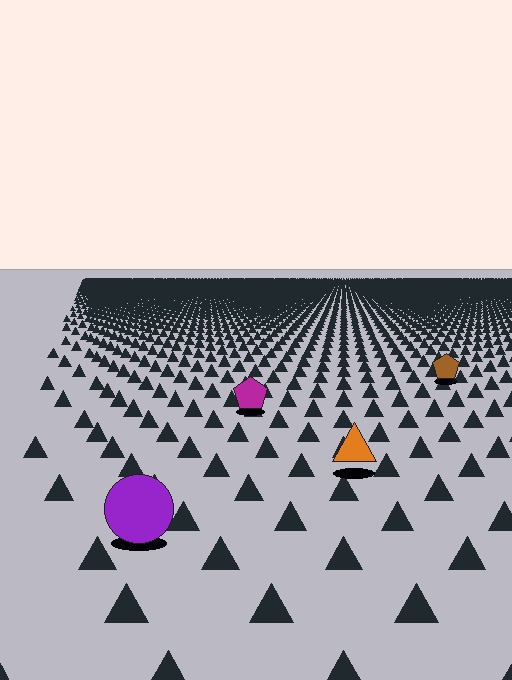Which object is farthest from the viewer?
The brown pentagon is farthest from the viewer. It appears smaller and the ground texture around it is denser.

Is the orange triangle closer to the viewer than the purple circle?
No. The purple circle is closer — you can tell from the texture gradient: the ground texture is coarser near it.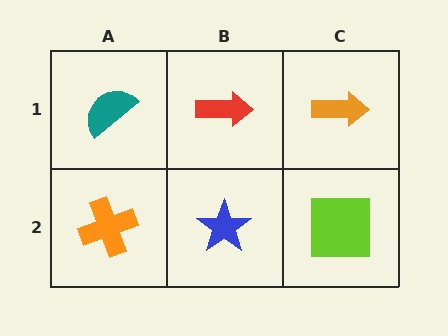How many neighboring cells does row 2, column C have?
2.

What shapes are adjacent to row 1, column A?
An orange cross (row 2, column A), a red arrow (row 1, column B).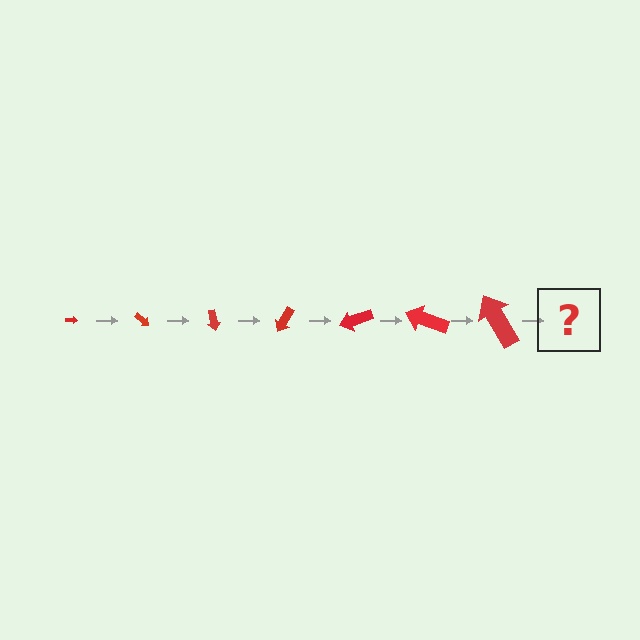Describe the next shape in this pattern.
It should be an arrow, larger than the previous one and rotated 280 degrees from the start.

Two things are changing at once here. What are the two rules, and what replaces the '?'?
The two rules are that the arrow grows larger each step and it rotates 40 degrees each step. The '?' should be an arrow, larger than the previous one and rotated 280 degrees from the start.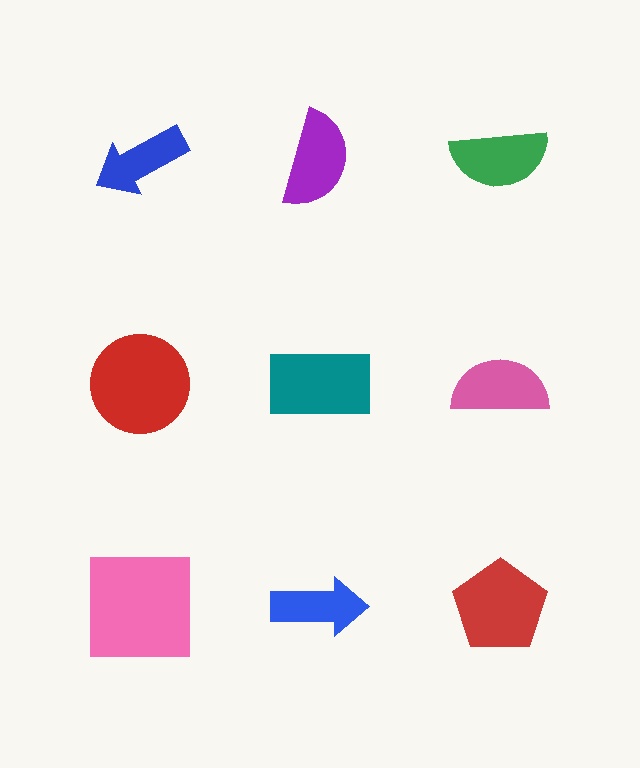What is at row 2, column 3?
A pink semicircle.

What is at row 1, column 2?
A purple semicircle.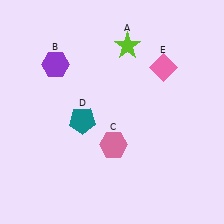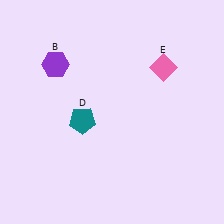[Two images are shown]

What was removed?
The lime star (A), the pink hexagon (C) were removed in Image 2.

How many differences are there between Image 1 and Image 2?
There are 2 differences between the two images.